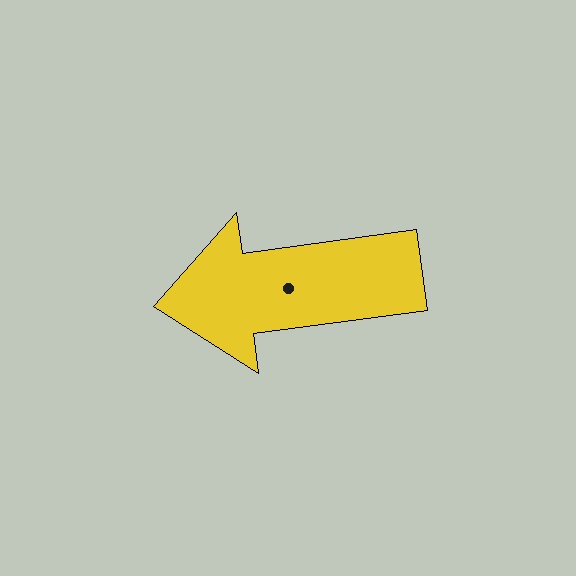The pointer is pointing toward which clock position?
Roughly 9 o'clock.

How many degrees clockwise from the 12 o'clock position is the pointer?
Approximately 262 degrees.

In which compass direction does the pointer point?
West.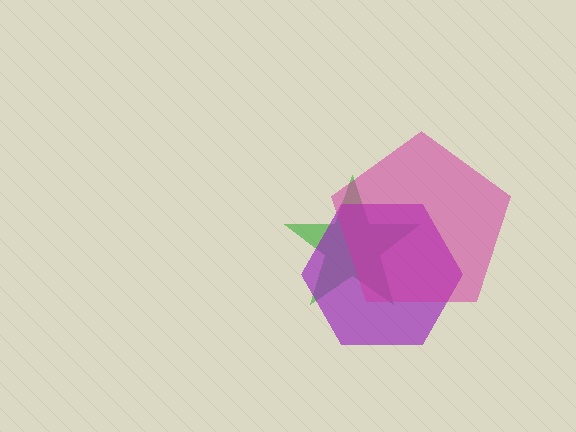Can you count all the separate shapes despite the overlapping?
Yes, there are 3 separate shapes.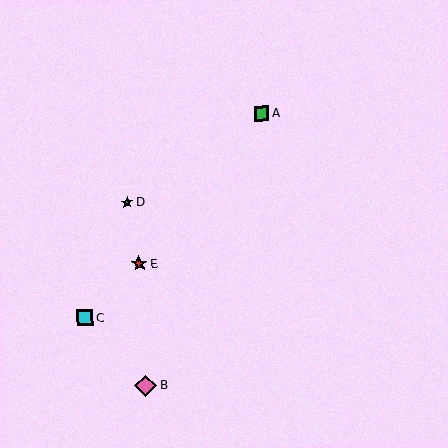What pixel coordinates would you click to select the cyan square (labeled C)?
Click at (85, 318) to select the cyan square C.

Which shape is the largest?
The pink diamond (labeled B) is the largest.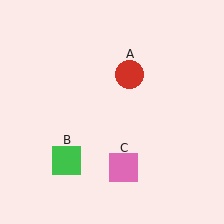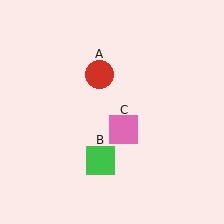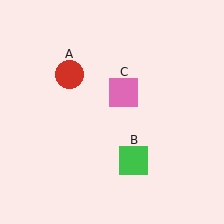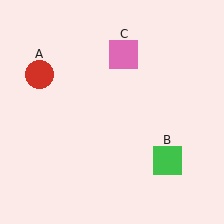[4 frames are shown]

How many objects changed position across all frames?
3 objects changed position: red circle (object A), green square (object B), pink square (object C).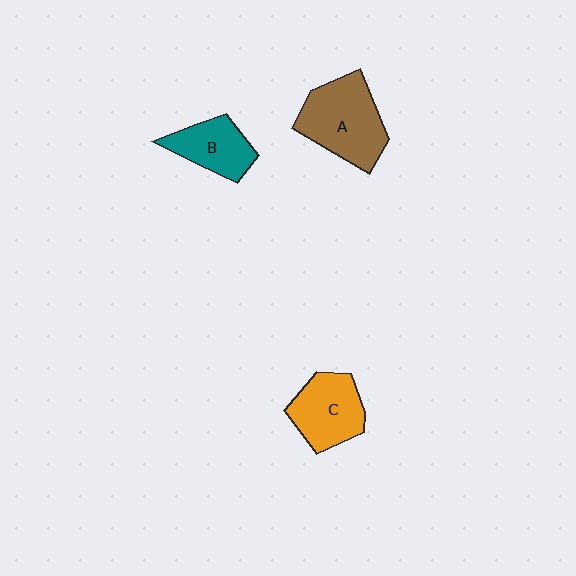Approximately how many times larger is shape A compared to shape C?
Approximately 1.3 times.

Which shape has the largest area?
Shape A (brown).